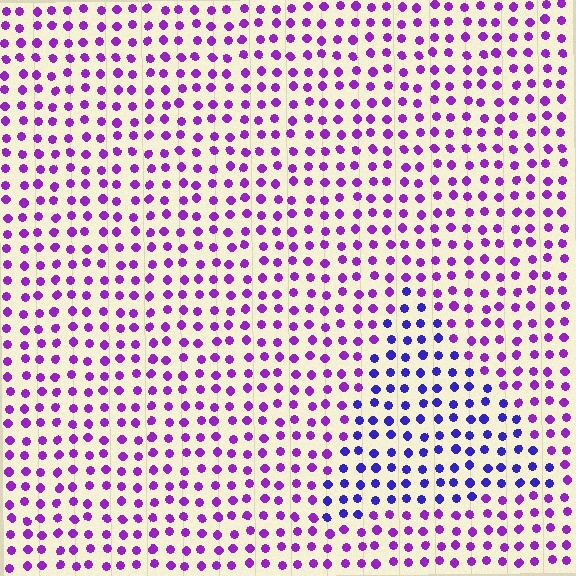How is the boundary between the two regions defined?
The boundary is defined purely by a slight shift in hue (about 39 degrees). Spacing, size, and orientation are identical on both sides.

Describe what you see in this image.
The image is filled with small purple elements in a uniform arrangement. A triangle-shaped region is visible where the elements are tinted to a slightly different hue, forming a subtle color boundary.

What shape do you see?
I see a triangle.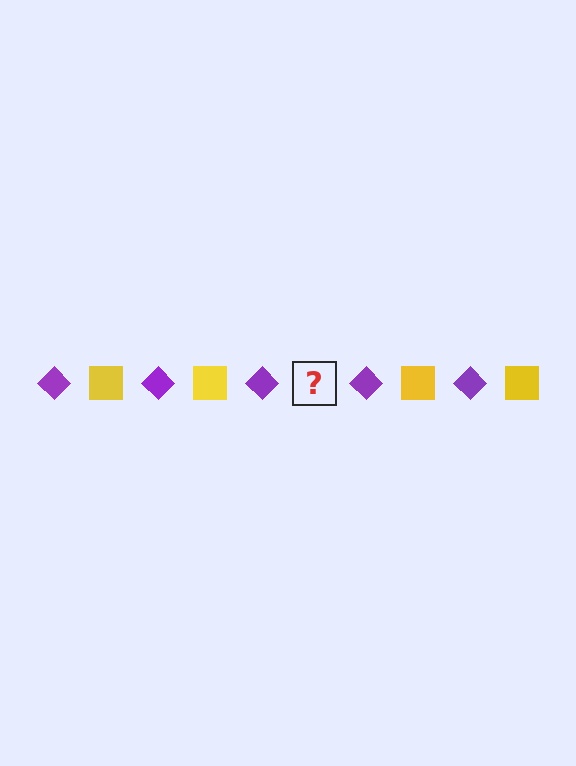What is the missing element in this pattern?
The missing element is a yellow square.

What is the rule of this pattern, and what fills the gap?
The rule is that the pattern alternates between purple diamond and yellow square. The gap should be filled with a yellow square.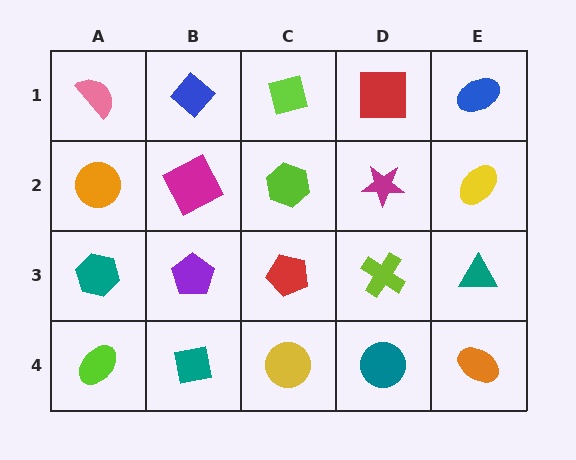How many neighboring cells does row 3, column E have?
3.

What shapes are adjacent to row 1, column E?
A yellow ellipse (row 2, column E), a red square (row 1, column D).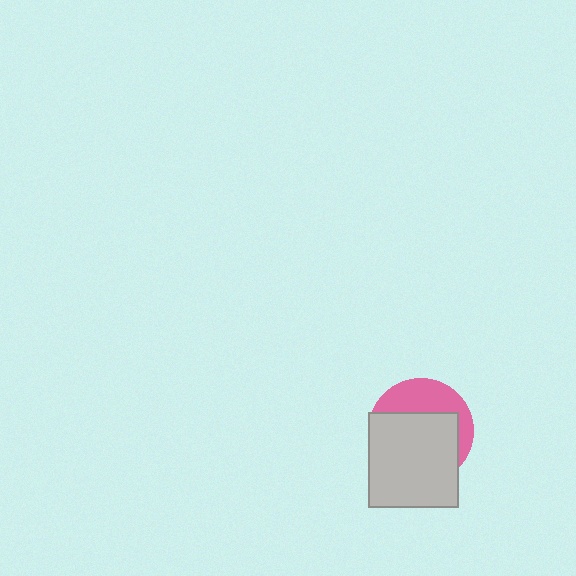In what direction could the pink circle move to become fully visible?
The pink circle could move up. That would shift it out from behind the light gray rectangle entirely.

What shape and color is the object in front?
The object in front is a light gray rectangle.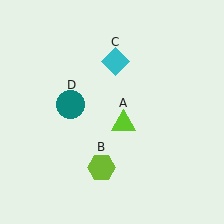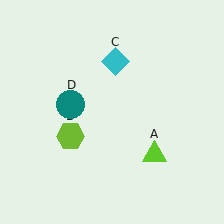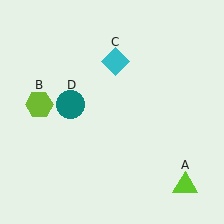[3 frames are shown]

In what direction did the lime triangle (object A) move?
The lime triangle (object A) moved down and to the right.